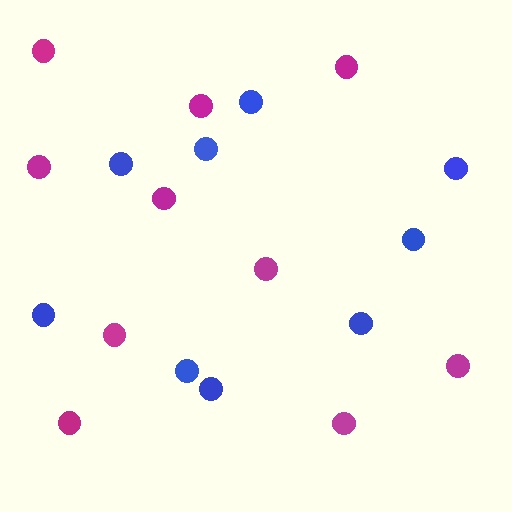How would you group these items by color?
There are 2 groups: one group of magenta circles (10) and one group of blue circles (9).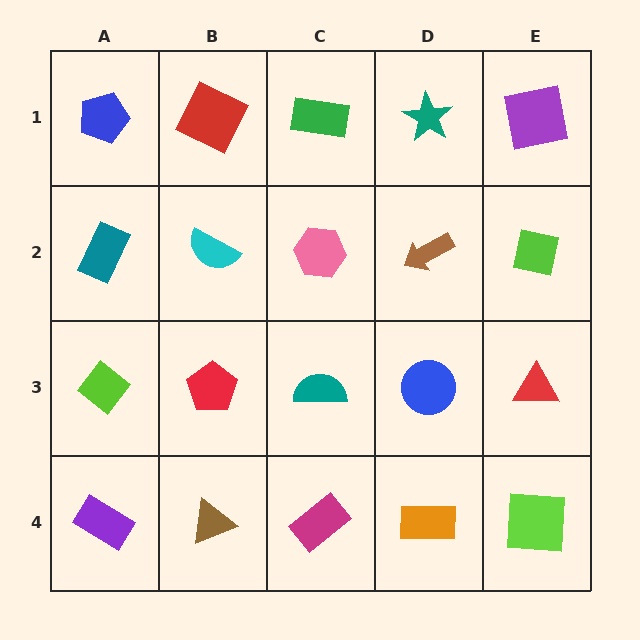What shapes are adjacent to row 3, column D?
A brown arrow (row 2, column D), an orange rectangle (row 4, column D), a teal semicircle (row 3, column C), a red triangle (row 3, column E).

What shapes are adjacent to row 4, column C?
A teal semicircle (row 3, column C), a brown triangle (row 4, column B), an orange rectangle (row 4, column D).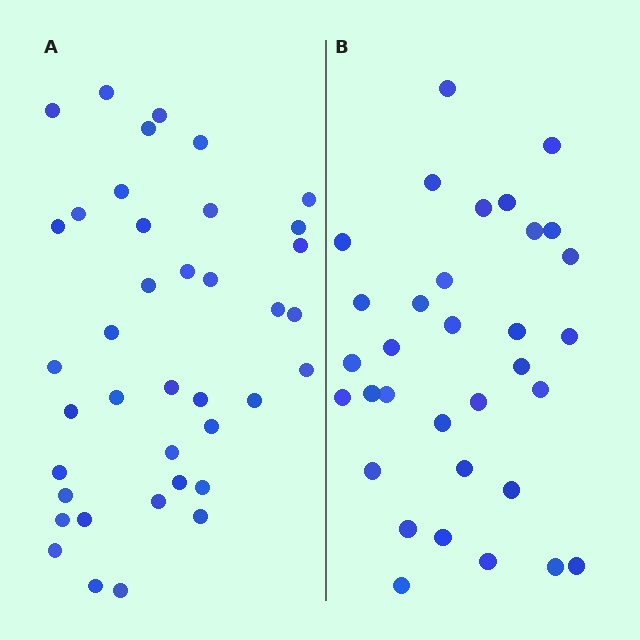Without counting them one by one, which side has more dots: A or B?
Region A (the left region) has more dots.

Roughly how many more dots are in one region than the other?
Region A has about 6 more dots than region B.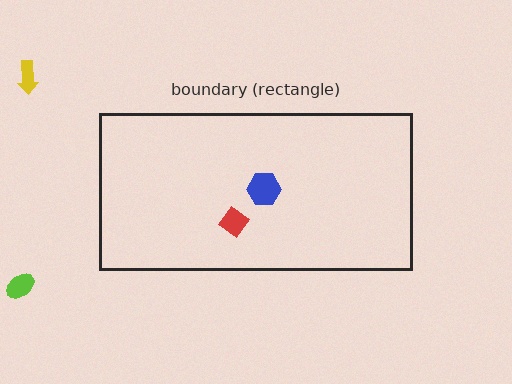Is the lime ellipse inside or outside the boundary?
Outside.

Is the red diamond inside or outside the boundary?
Inside.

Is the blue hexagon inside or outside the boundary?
Inside.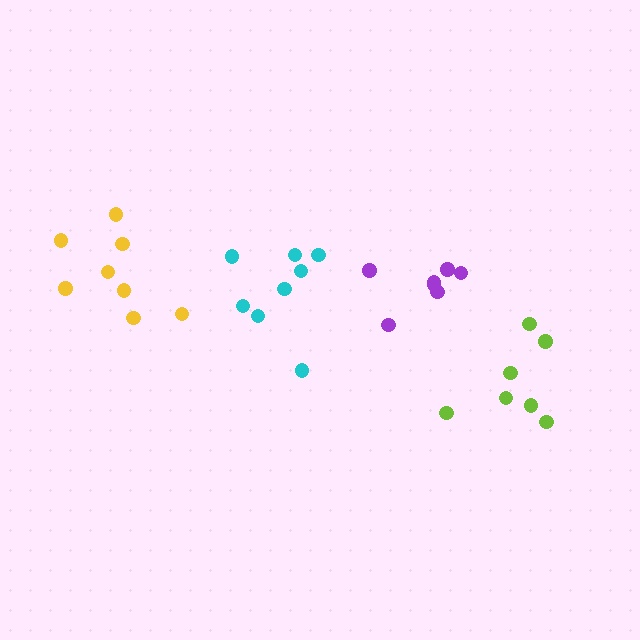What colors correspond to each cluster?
The clusters are colored: yellow, lime, purple, cyan.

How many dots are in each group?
Group 1: 8 dots, Group 2: 7 dots, Group 3: 7 dots, Group 4: 8 dots (30 total).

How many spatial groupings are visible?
There are 4 spatial groupings.